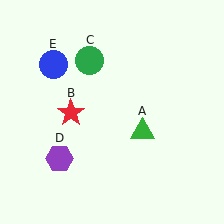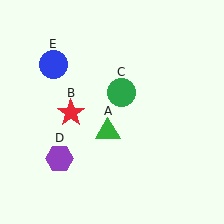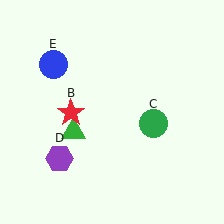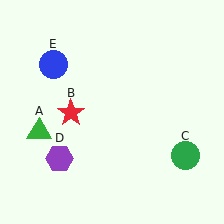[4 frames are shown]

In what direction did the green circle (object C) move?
The green circle (object C) moved down and to the right.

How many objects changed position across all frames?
2 objects changed position: green triangle (object A), green circle (object C).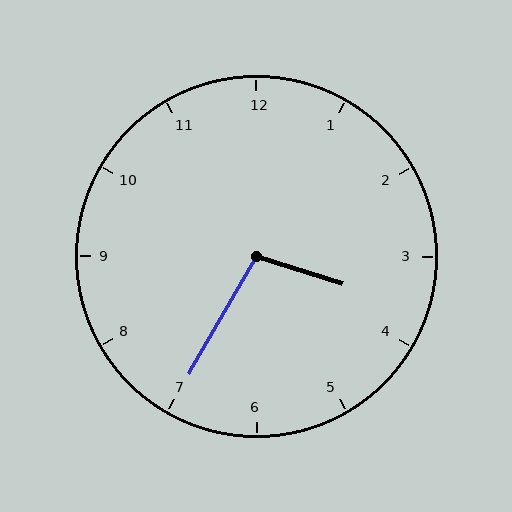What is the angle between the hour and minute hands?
Approximately 102 degrees.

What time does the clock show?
3:35.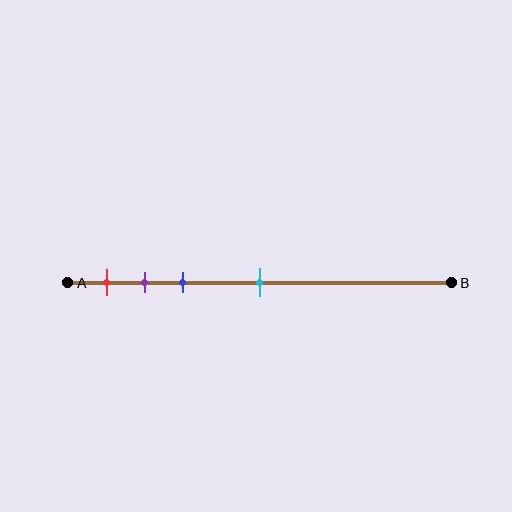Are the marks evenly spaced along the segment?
No, the marks are not evenly spaced.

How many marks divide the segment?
There are 4 marks dividing the segment.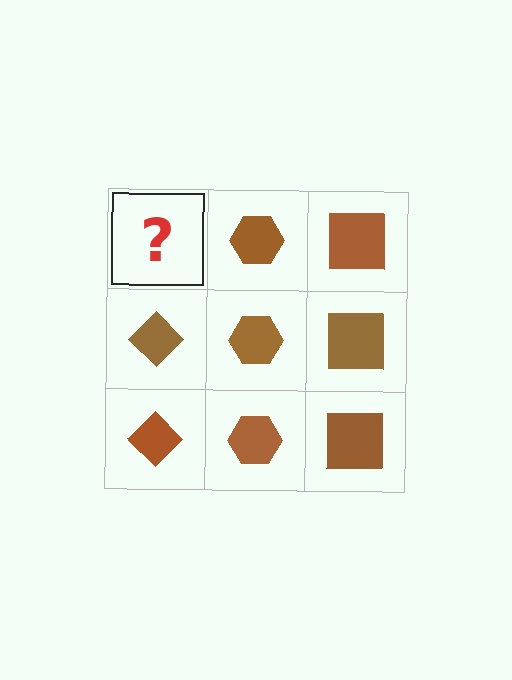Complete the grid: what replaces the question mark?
The question mark should be replaced with a brown diamond.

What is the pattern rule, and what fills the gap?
The rule is that each column has a consistent shape. The gap should be filled with a brown diamond.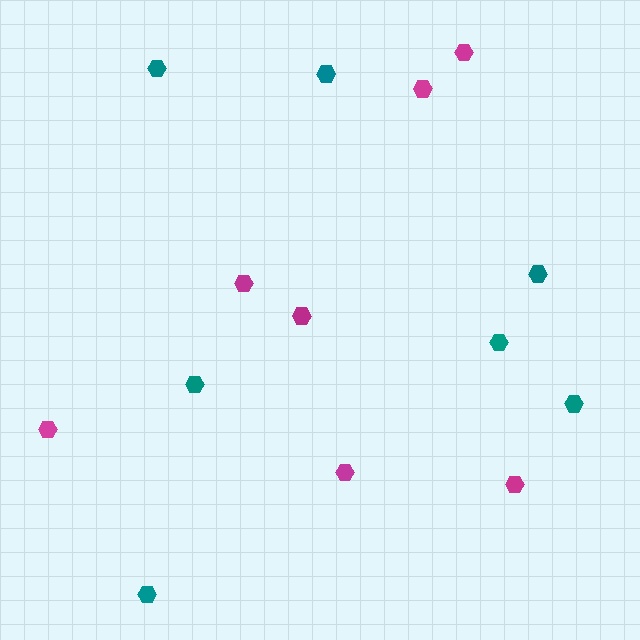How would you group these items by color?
There are 2 groups: one group of magenta hexagons (7) and one group of teal hexagons (7).